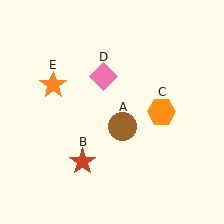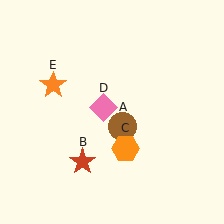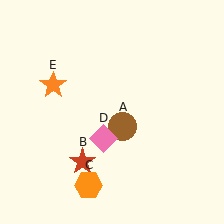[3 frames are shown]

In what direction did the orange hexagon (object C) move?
The orange hexagon (object C) moved down and to the left.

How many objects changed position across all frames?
2 objects changed position: orange hexagon (object C), pink diamond (object D).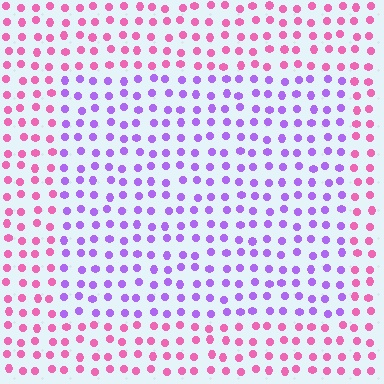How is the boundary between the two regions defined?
The boundary is defined purely by a slight shift in hue (about 54 degrees). Spacing, size, and orientation are identical on both sides.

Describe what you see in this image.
The image is filled with small pink elements in a uniform arrangement. A rectangle-shaped region is visible where the elements are tinted to a slightly different hue, forming a subtle color boundary.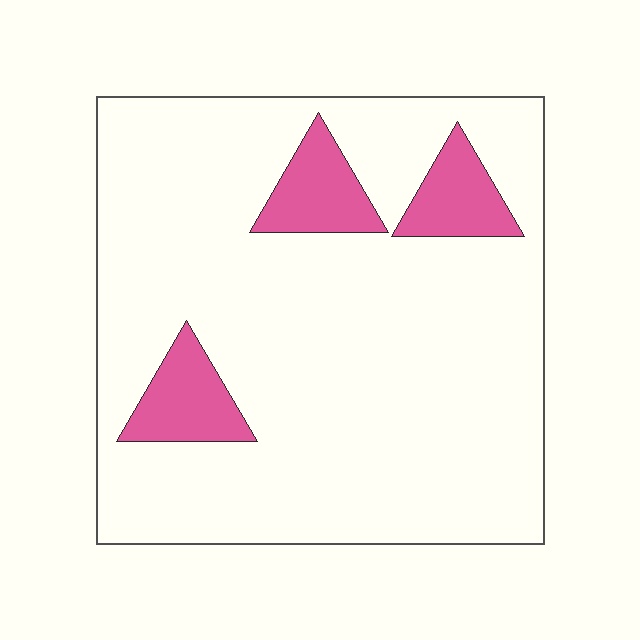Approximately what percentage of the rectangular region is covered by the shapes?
Approximately 10%.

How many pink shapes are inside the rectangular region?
3.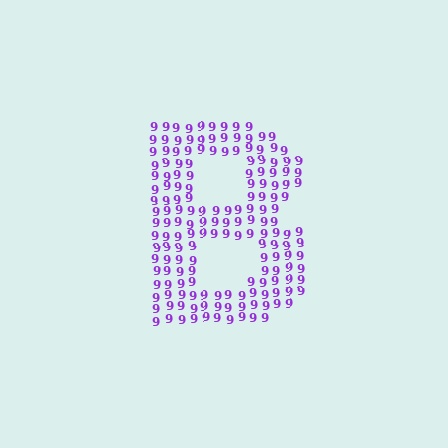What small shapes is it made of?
It is made of small digit 9's.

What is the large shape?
The large shape is the letter B.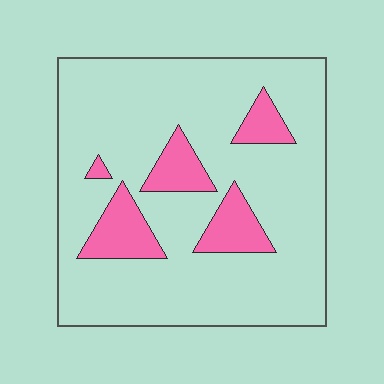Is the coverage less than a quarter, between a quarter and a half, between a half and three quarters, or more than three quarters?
Less than a quarter.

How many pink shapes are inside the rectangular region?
5.